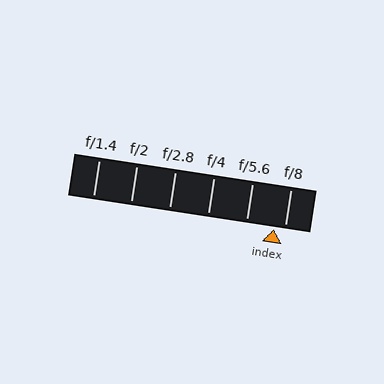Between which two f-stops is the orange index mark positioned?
The index mark is between f/5.6 and f/8.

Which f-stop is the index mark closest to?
The index mark is closest to f/8.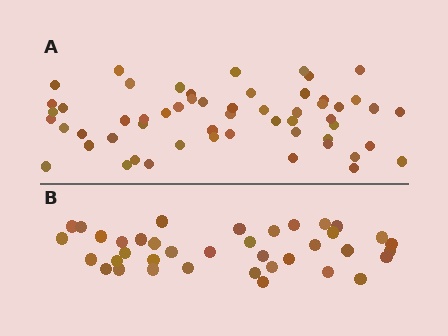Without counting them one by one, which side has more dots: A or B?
Region A (the top region) has more dots.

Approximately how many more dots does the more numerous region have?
Region A has approximately 20 more dots than region B.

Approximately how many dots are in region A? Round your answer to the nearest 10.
About 60 dots. (The exact count is 56, which rounds to 60.)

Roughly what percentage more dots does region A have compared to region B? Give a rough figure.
About 45% more.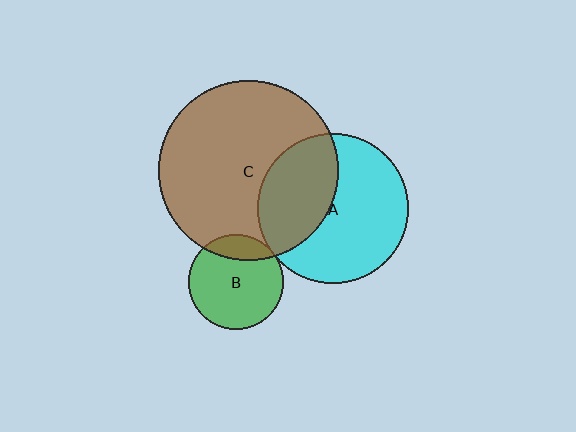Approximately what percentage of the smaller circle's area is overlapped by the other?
Approximately 20%.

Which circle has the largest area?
Circle C (brown).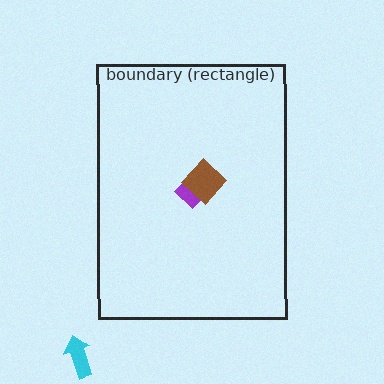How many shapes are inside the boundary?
2 inside, 1 outside.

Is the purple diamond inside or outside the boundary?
Inside.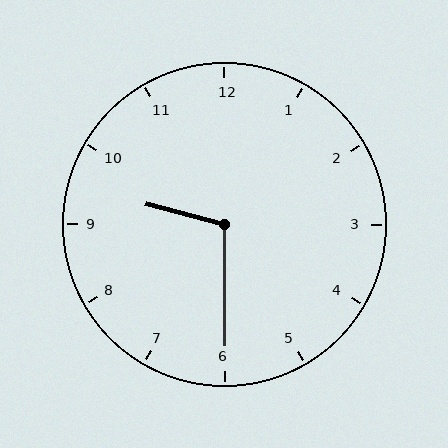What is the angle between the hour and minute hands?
Approximately 105 degrees.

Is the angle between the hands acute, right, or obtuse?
It is obtuse.